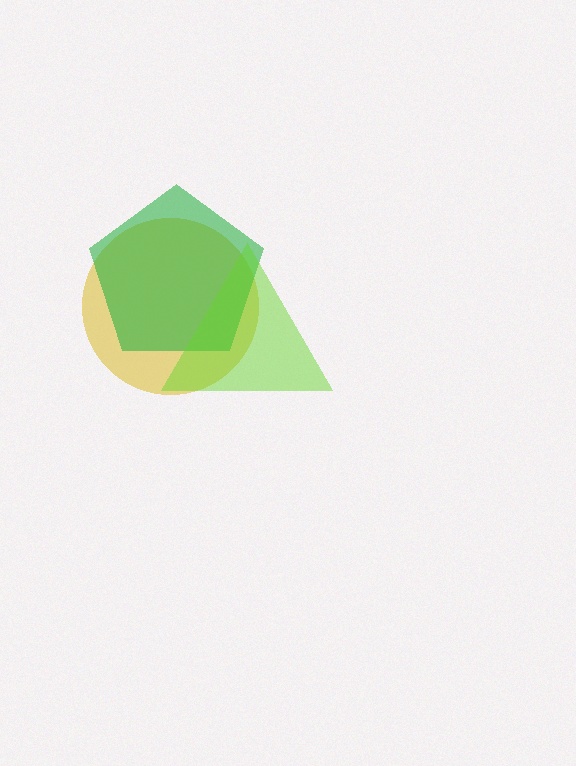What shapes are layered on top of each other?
The layered shapes are: a yellow circle, a green pentagon, a lime triangle.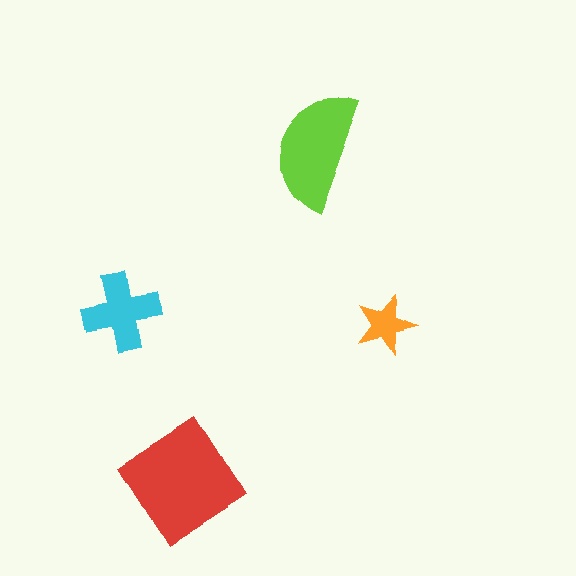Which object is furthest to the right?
The orange star is rightmost.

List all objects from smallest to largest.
The orange star, the cyan cross, the lime semicircle, the red diamond.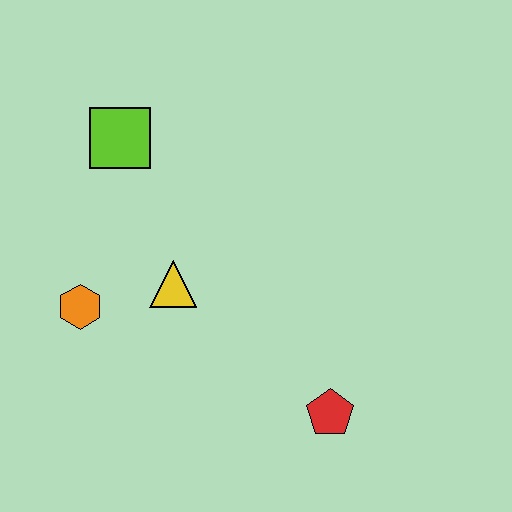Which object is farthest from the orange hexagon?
The red pentagon is farthest from the orange hexagon.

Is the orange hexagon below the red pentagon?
No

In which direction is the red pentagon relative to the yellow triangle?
The red pentagon is to the right of the yellow triangle.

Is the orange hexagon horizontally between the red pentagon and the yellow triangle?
No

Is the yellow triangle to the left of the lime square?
No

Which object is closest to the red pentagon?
The yellow triangle is closest to the red pentagon.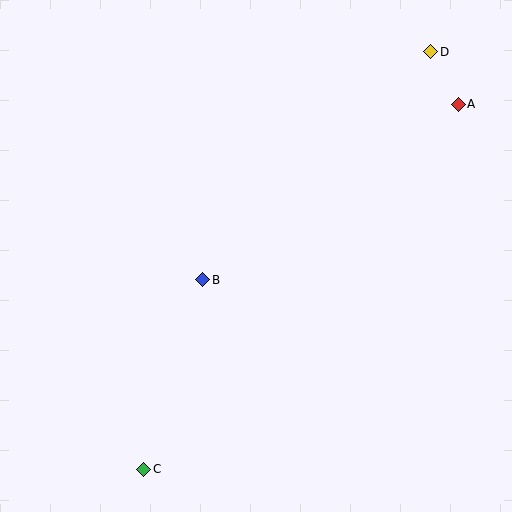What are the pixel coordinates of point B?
Point B is at (203, 280).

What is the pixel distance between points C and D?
The distance between C and D is 506 pixels.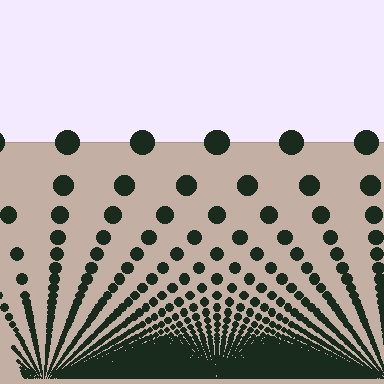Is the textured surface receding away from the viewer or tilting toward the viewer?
The surface appears to tilt toward the viewer. Texture elements get larger and sparser toward the top.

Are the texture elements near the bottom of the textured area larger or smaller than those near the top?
Smaller. The gradient is inverted — elements near the bottom are smaller and denser.